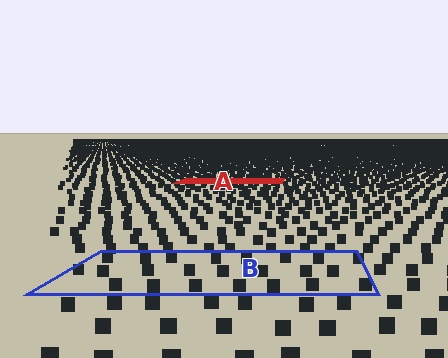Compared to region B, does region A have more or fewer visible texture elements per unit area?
Region A has more texture elements per unit area — they are packed more densely because it is farther away.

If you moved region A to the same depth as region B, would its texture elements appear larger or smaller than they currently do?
They would appear larger. At a closer depth, the same texture elements are projected at a bigger on-screen size.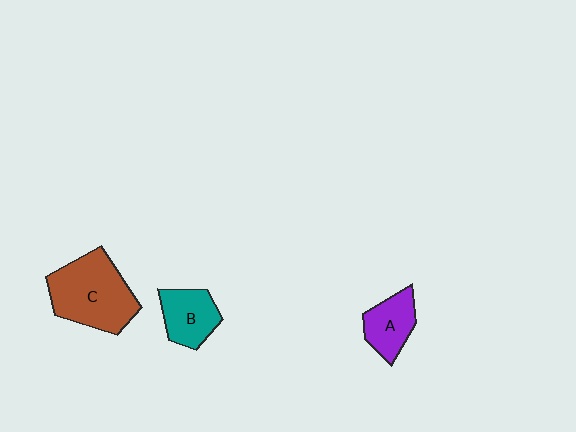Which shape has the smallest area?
Shape A (purple).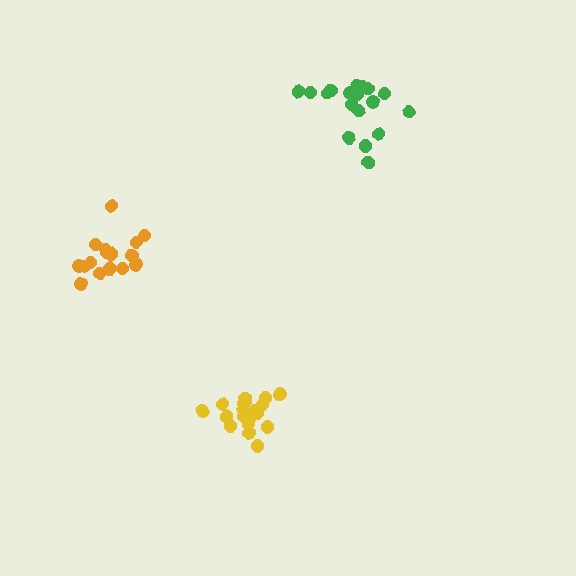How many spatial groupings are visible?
There are 3 spatial groupings.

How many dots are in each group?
Group 1: 18 dots, Group 2: 18 dots, Group 3: 19 dots (55 total).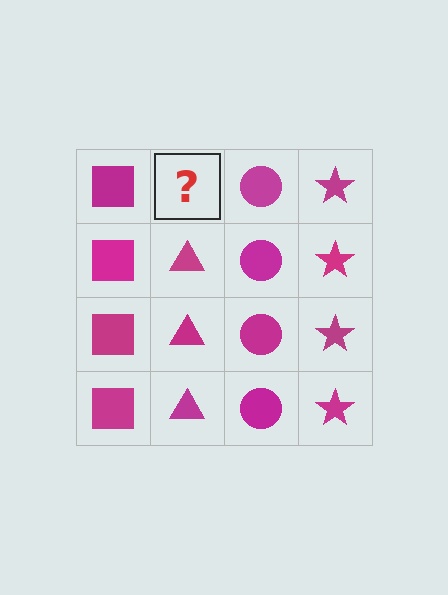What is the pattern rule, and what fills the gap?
The rule is that each column has a consistent shape. The gap should be filled with a magenta triangle.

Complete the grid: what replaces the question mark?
The question mark should be replaced with a magenta triangle.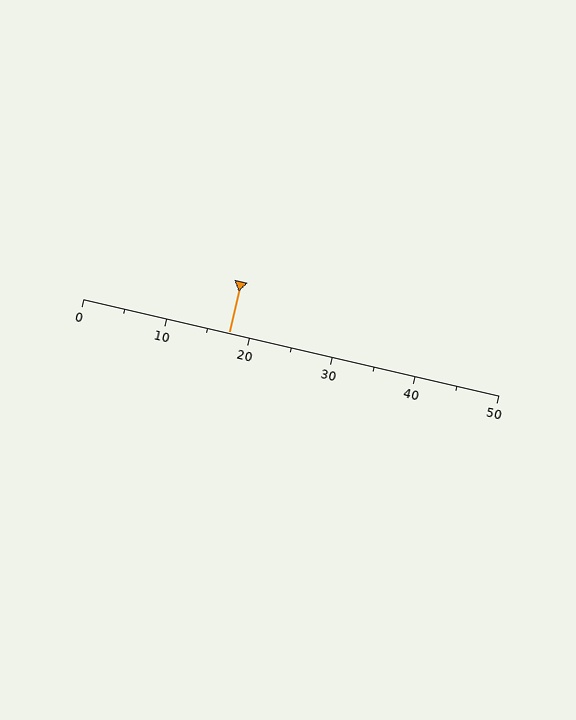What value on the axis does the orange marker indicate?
The marker indicates approximately 17.5.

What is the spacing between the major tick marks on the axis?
The major ticks are spaced 10 apart.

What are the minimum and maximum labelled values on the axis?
The axis runs from 0 to 50.